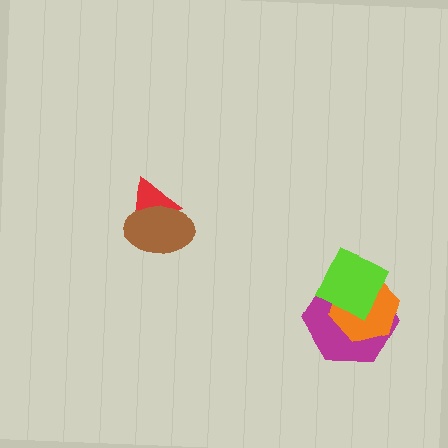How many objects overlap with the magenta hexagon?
2 objects overlap with the magenta hexagon.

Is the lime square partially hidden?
No, no other shape covers it.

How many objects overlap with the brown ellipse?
1 object overlaps with the brown ellipse.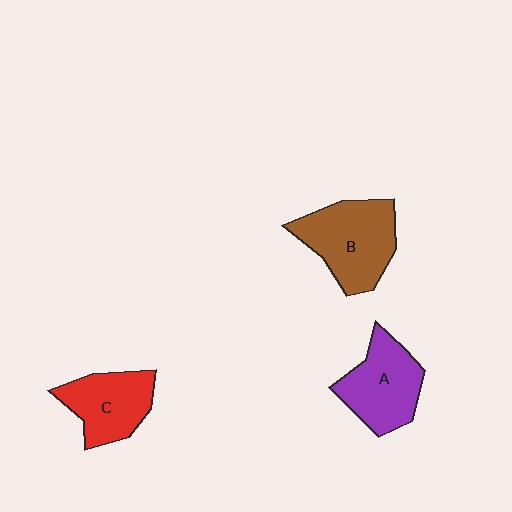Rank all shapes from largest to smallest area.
From largest to smallest: B (brown), A (purple), C (red).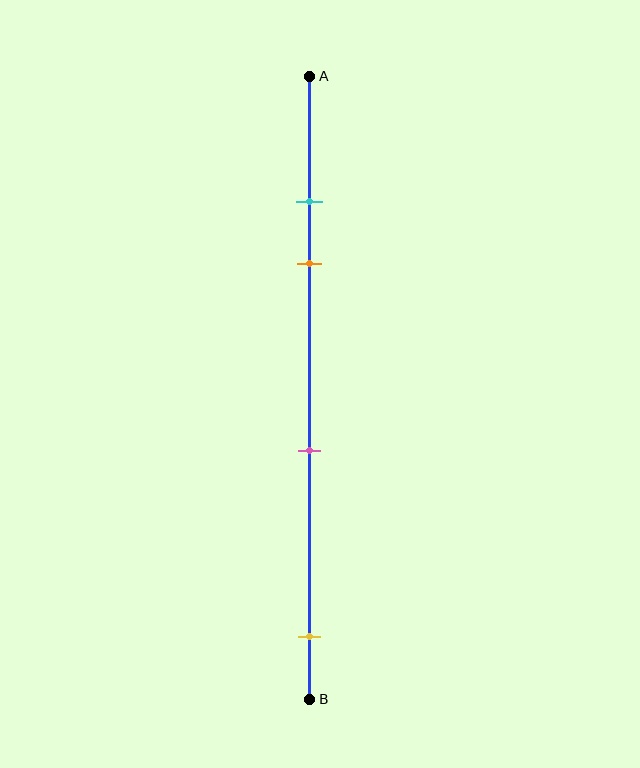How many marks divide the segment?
There are 4 marks dividing the segment.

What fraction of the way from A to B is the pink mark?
The pink mark is approximately 60% (0.6) of the way from A to B.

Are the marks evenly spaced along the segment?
No, the marks are not evenly spaced.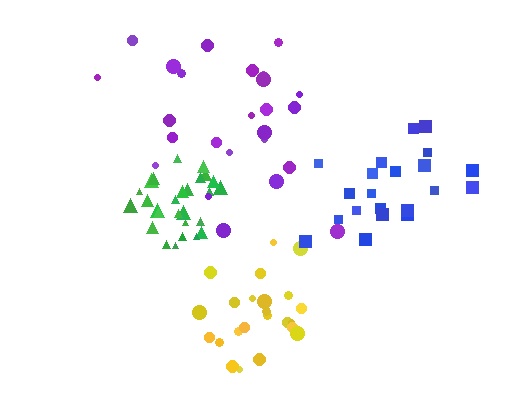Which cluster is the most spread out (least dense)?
Purple.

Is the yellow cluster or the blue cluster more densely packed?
Yellow.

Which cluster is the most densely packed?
Green.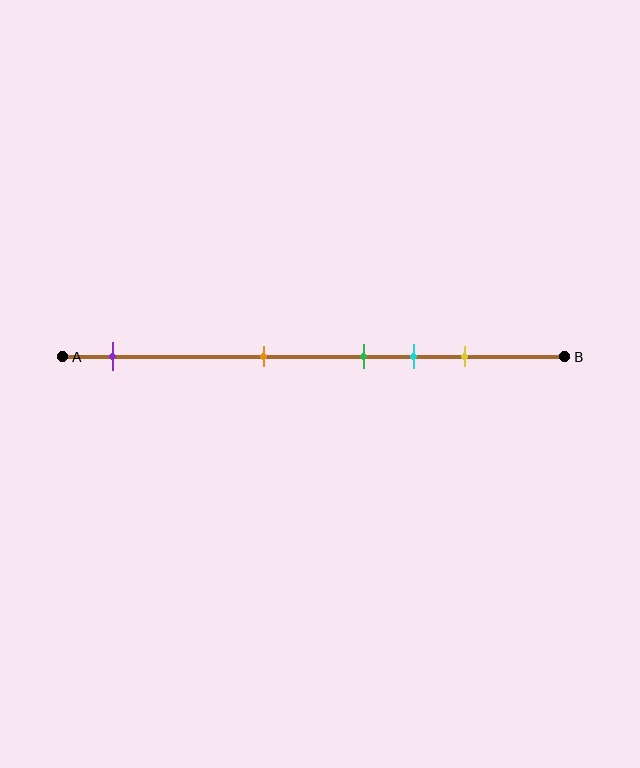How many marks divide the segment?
There are 5 marks dividing the segment.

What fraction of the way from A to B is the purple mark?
The purple mark is approximately 10% (0.1) of the way from A to B.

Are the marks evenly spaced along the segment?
No, the marks are not evenly spaced.